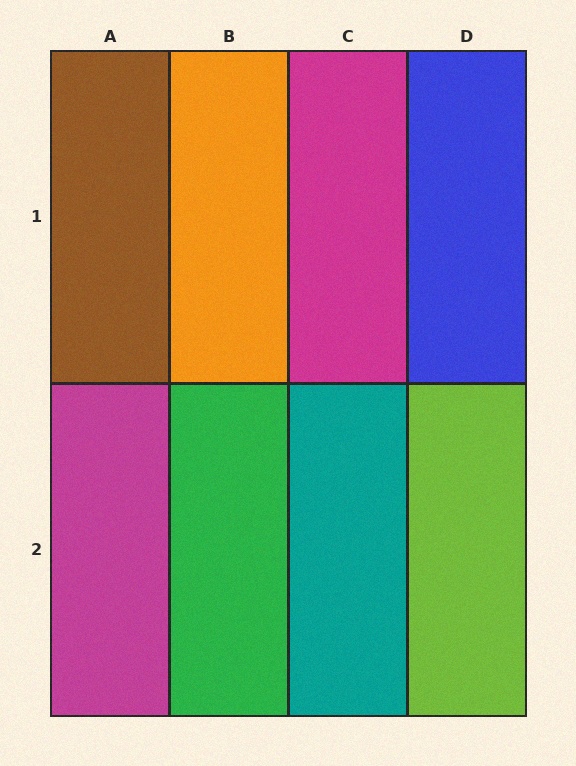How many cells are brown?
1 cell is brown.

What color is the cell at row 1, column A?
Brown.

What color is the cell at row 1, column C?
Magenta.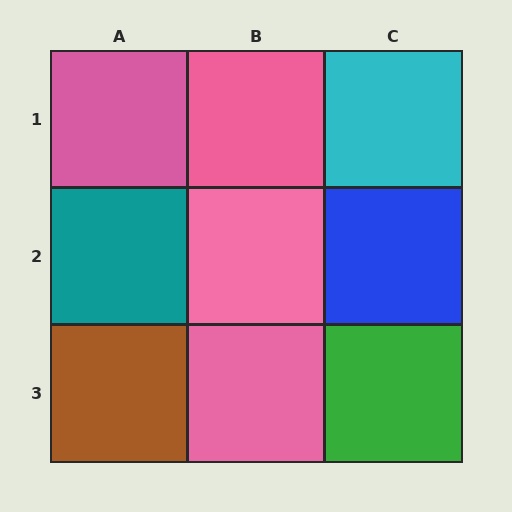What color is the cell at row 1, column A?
Pink.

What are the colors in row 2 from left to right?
Teal, pink, blue.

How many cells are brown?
1 cell is brown.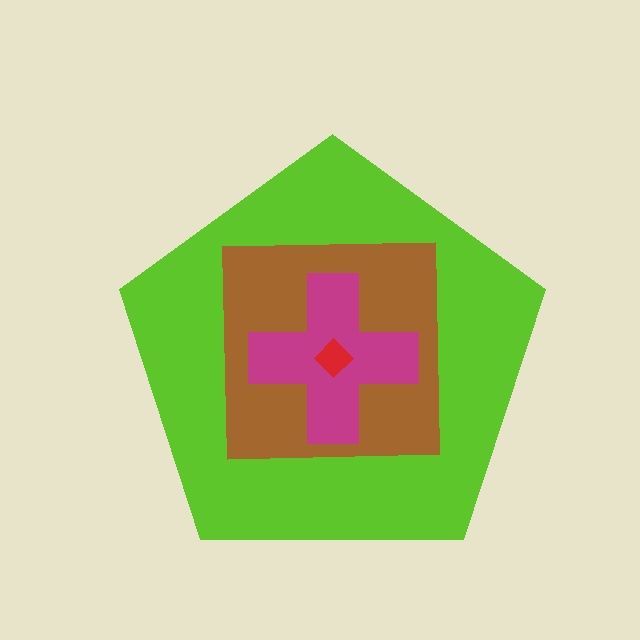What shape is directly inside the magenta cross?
The red diamond.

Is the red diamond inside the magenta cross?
Yes.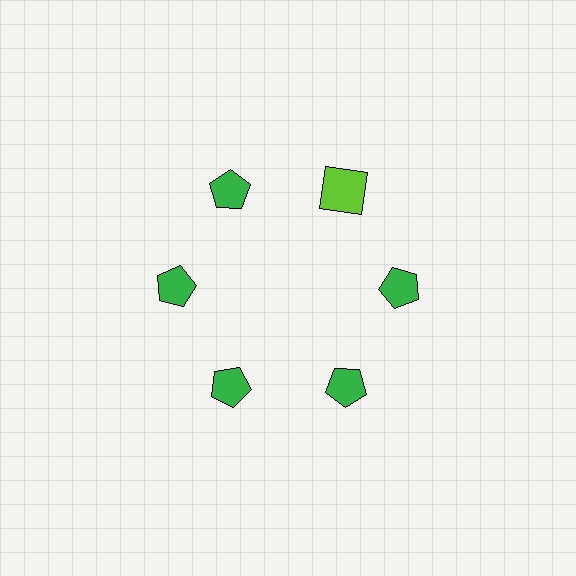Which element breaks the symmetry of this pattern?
The lime square at roughly the 1 o'clock position breaks the symmetry. All other shapes are green pentagons.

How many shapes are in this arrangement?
There are 6 shapes arranged in a ring pattern.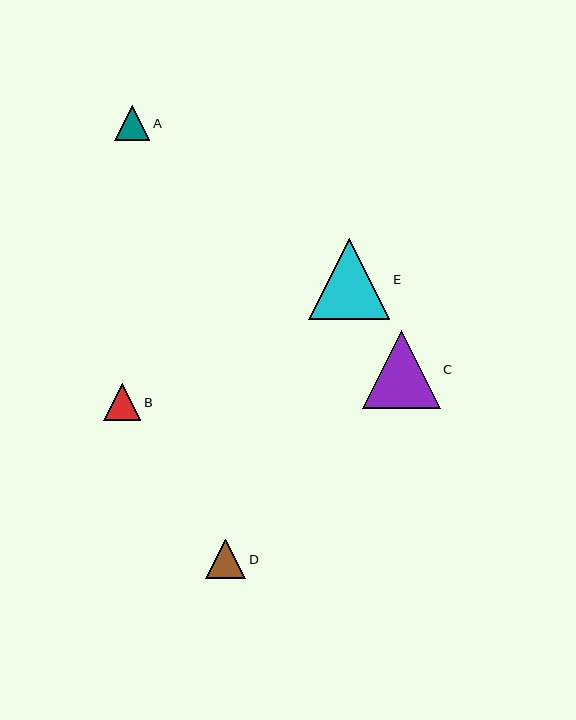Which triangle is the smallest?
Triangle A is the smallest with a size of approximately 35 pixels.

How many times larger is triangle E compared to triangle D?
Triangle E is approximately 2.0 times the size of triangle D.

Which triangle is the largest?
Triangle E is the largest with a size of approximately 81 pixels.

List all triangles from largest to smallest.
From largest to smallest: E, C, D, B, A.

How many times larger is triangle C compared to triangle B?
Triangle C is approximately 2.1 times the size of triangle B.